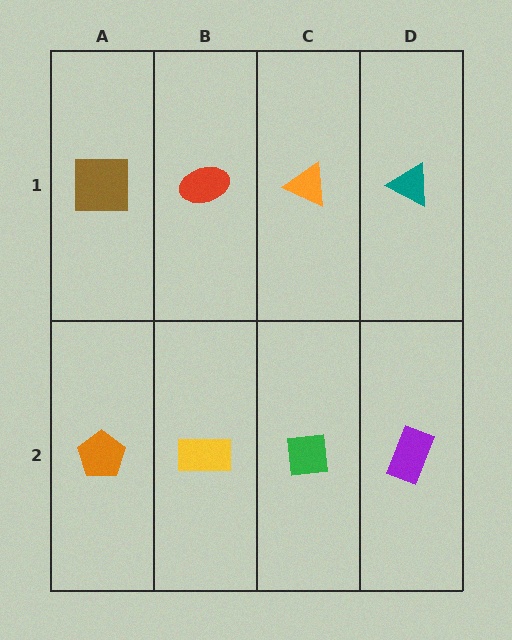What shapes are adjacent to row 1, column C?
A green square (row 2, column C), a red ellipse (row 1, column B), a teal triangle (row 1, column D).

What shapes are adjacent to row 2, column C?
An orange triangle (row 1, column C), a yellow rectangle (row 2, column B), a purple rectangle (row 2, column D).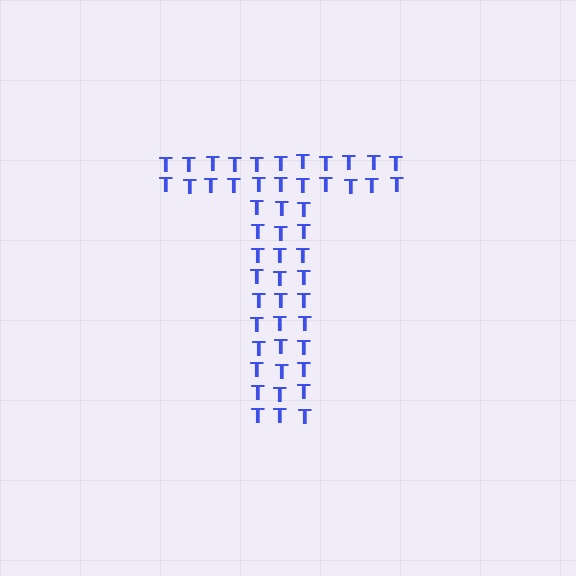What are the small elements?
The small elements are letter T's.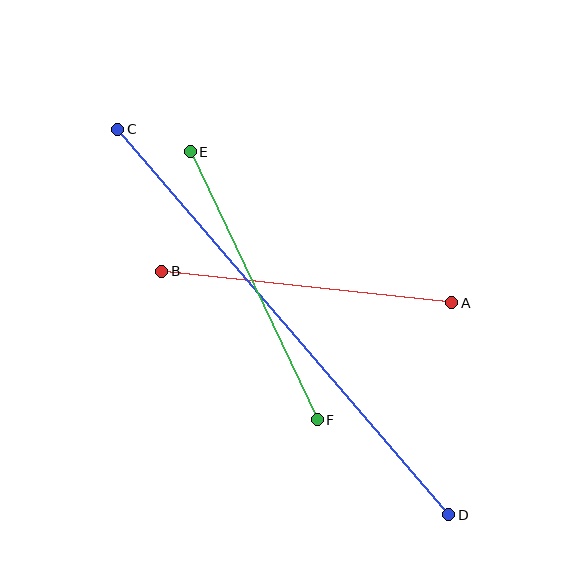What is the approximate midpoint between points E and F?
The midpoint is at approximately (254, 286) pixels.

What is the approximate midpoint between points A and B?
The midpoint is at approximately (307, 287) pixels.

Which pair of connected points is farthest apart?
Points C and D are farthest apart.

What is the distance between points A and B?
The distance is approximately 292 pixels.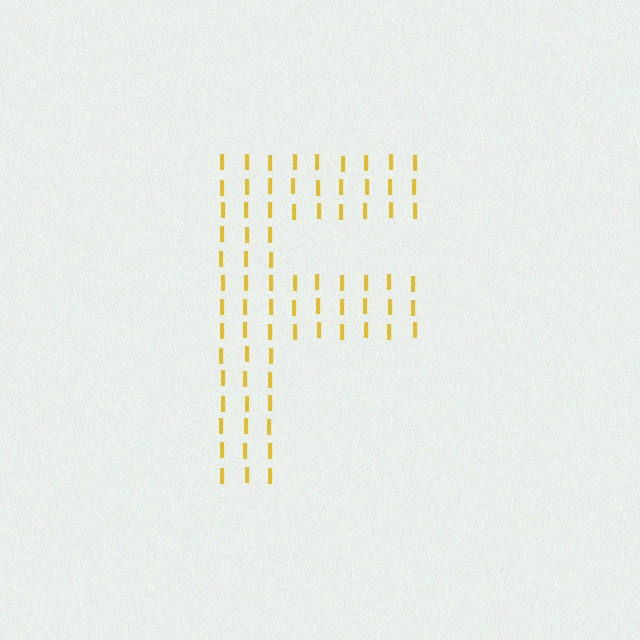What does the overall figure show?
The overall figure shows the letter F.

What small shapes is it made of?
It is made of small letter I's.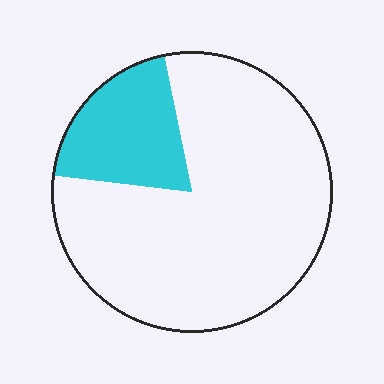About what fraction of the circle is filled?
About one fifth (1/5).